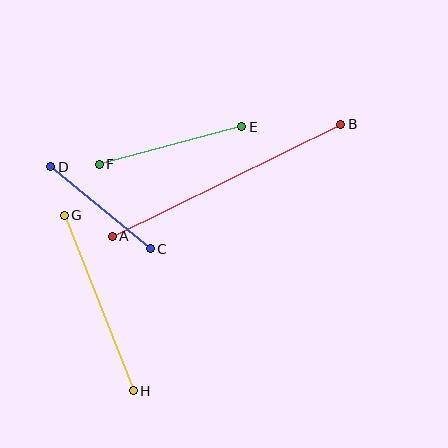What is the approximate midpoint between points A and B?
The midpoint is at approximately (227, 180) pixels.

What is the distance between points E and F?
The distance is approximately 148 pixels.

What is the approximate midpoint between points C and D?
The midpoint is at approximately (100, 208) pixels.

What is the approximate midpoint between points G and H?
The midpoint is at approximately (99, 303) pixels.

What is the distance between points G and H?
The distance is approximately 189 pixels.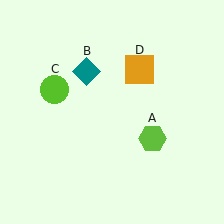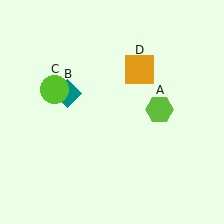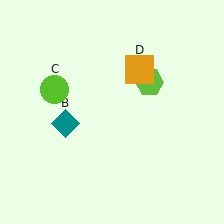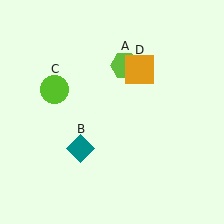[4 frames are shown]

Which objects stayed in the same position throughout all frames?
Lime circle (object C) and orange square (object D) remained stationary.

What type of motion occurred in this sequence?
The lime hexagon (object A), teal diamond (object B) rotated counterclockwise around the center of the scene.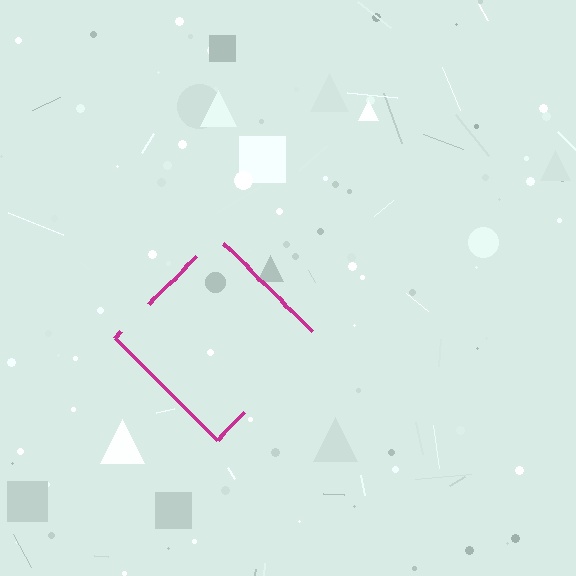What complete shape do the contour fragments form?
The contour fragments form a diamond.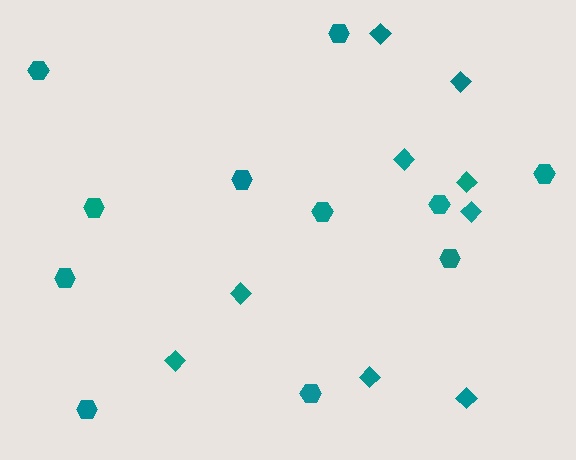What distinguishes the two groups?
There are 2 groups: one group of hexagons (11) and one group of diamonds (9).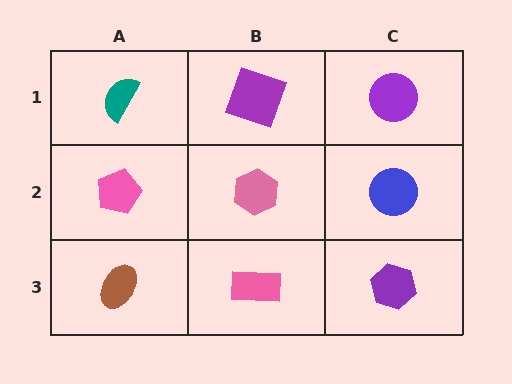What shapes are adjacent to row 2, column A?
A teal semicircle (row 1, column A), a brown ellipse (row 3, column A), a pink hexagon (row 2, column B).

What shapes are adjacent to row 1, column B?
A pink hexagon (row 2, column B), a teal semicircle (row 1, column A), a purple circle (row 1, column C).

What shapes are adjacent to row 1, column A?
A pink pentagon (row 2, column A), a purple square (row 1, column B).